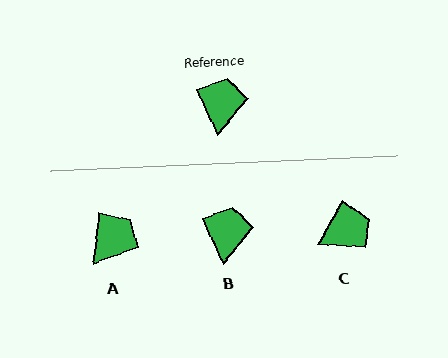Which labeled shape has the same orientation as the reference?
B.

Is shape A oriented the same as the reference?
No, it is off by about 31 degrees.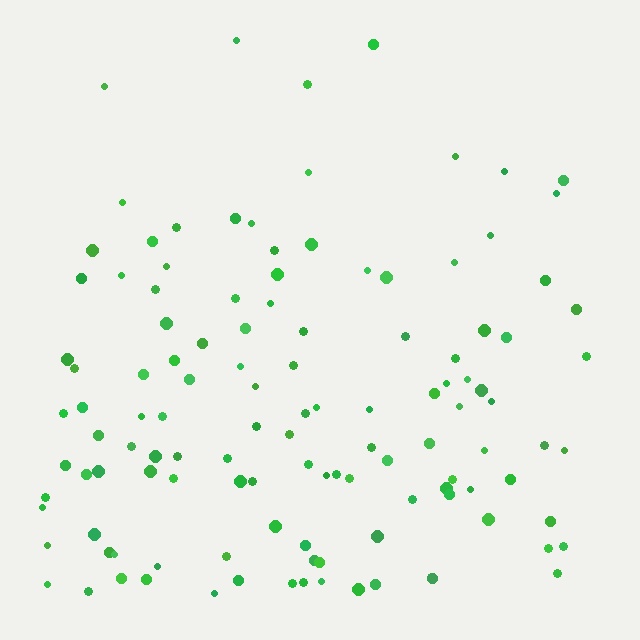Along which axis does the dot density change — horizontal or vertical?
Vertical.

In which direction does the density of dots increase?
From top to bottom, with the bottom side densest.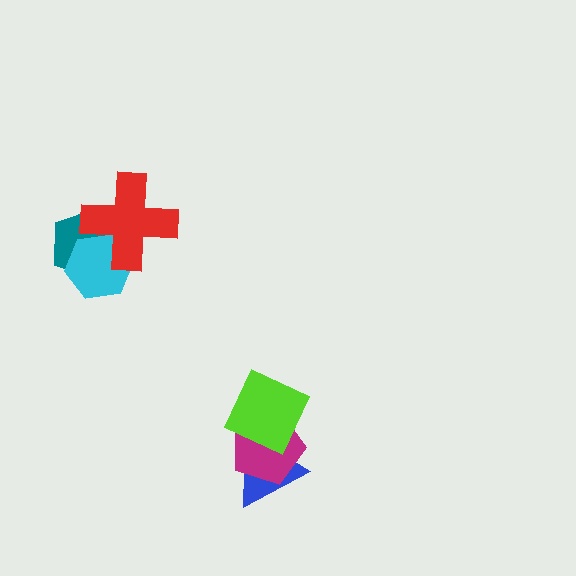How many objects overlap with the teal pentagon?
2 objects overlap with the teal pentagon.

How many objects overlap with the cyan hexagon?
2 objects overlap with the cyan hexagon.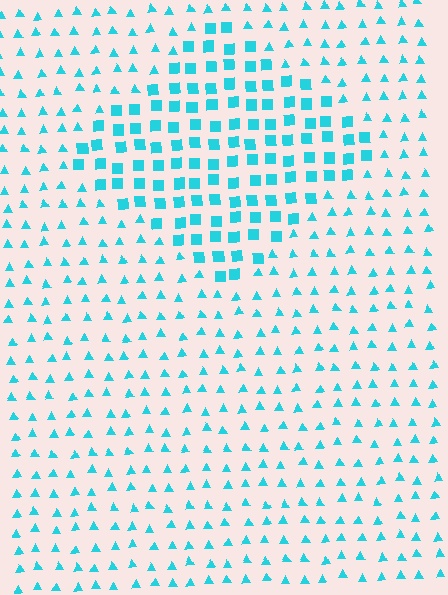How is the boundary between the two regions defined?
The boundary is defined by a change in element shape: squares inside vs. triangles outside. All elements share the same color and spacing.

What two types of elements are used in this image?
The image uses squares inside the diamond region and triangles outside it.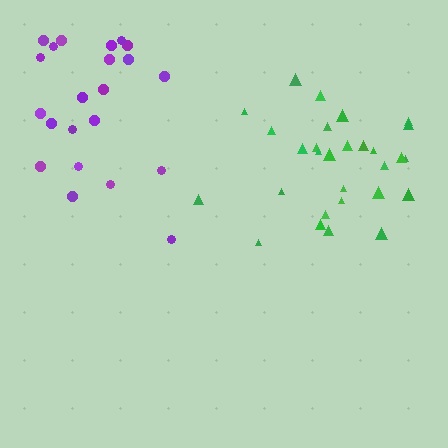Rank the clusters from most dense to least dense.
green, purple.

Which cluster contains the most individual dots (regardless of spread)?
Green (29).